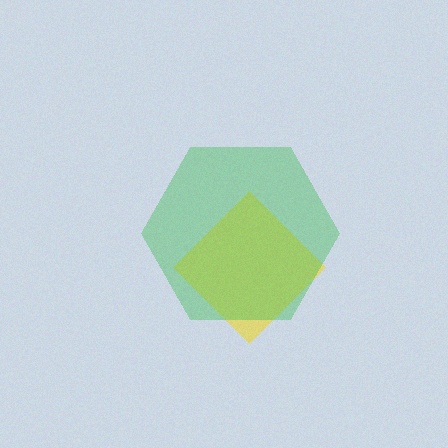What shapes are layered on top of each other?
The layered shapes are: a yellow diamond, a green hexagon.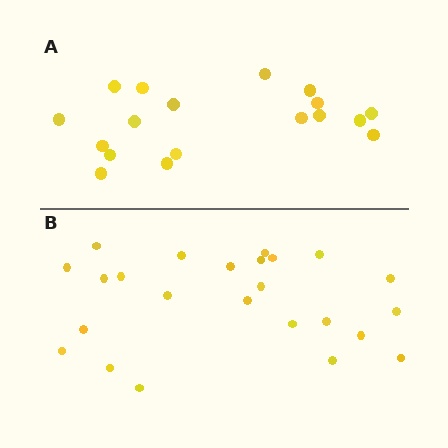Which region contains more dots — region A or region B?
Region B (the bottom region) has more dots.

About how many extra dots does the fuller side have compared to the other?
Region B has about 6 more dots than region A.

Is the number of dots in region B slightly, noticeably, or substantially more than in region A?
Region B has noticeably more, but not dramatically so. The ratio is roughly 1.3 to 1.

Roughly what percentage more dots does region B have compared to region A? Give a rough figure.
About 35% more.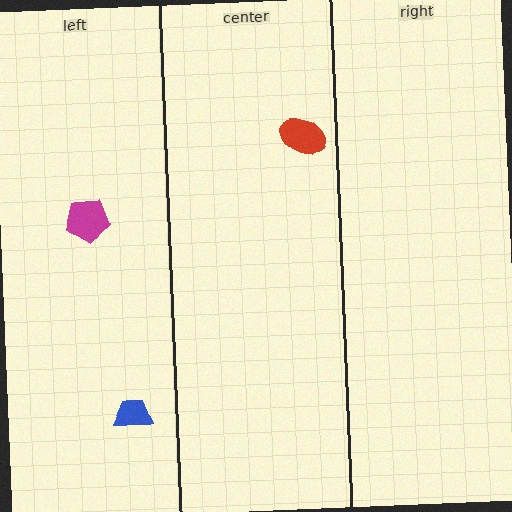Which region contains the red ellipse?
The center region.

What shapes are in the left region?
The magenta pentagon, the blue trapezoid.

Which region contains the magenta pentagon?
The left region.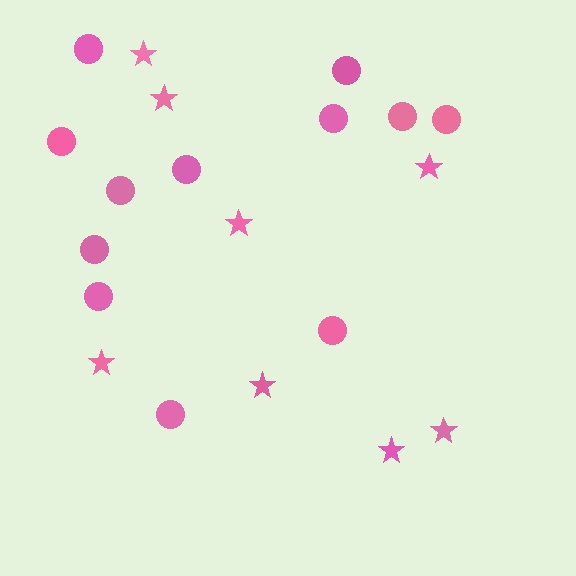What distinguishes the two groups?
There are 2 groups: one group of stars (8) and one group of circles (12).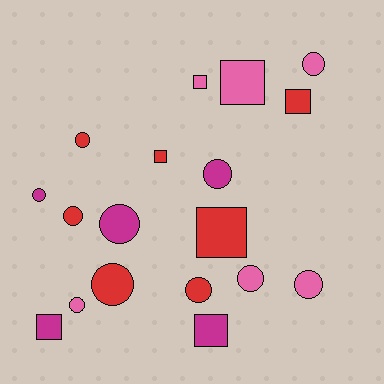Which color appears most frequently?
Red, with 7 objects.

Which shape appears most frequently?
Circle, with 11 objects.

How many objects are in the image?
There are 18 objects.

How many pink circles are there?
There are 4 pink circles.